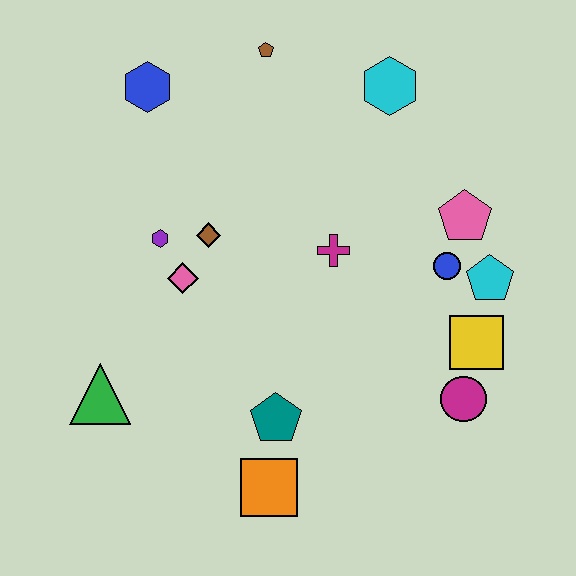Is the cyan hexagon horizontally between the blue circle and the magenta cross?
Yes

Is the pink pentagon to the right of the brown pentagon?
Yes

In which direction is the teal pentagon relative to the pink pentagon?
The teal pentagon is below the pink pentagon.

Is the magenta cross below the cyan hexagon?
Yes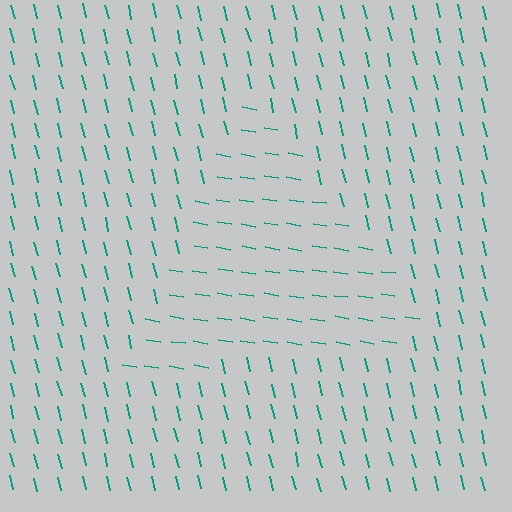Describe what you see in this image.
The image is filled with small teal line segments. A triangle region in the image has lines oriented differently from the surrounding lines, creating a visible texture boundary.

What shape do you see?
I see a triangle.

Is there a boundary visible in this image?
Yes, there is a texture boundary formed by a change in line orientation.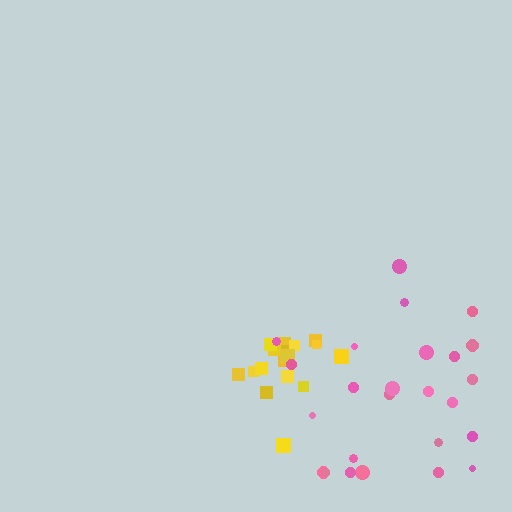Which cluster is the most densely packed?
Yellow.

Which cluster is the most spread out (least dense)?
Pink.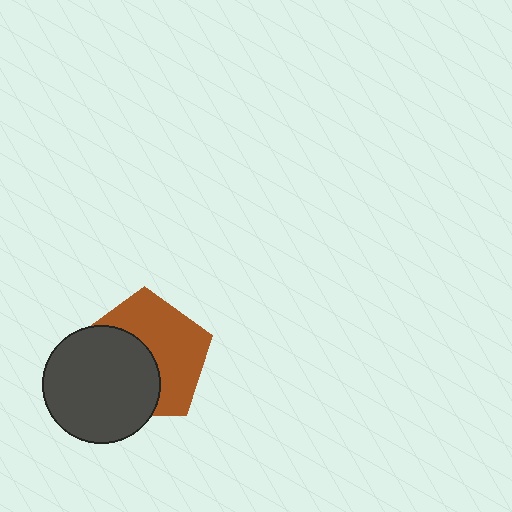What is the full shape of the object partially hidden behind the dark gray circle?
The partially hidden object is a brown pentagon.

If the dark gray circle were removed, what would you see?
You would see the complete brown pentagon.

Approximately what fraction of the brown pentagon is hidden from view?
Roughly 46% of the brown pentagon is hidden behind the dark gray circle.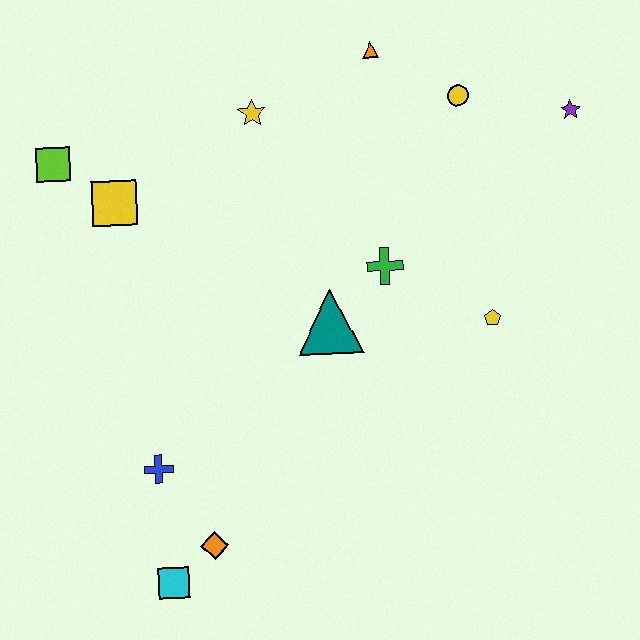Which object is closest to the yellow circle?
The orange triangle is closest to the yellow circle.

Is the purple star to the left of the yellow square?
No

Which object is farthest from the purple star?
The cyan square is farthest from the purple star.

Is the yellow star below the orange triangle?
Yes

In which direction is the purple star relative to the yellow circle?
The purple star is to the right of the yellow circle.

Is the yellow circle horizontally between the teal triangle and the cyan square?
No